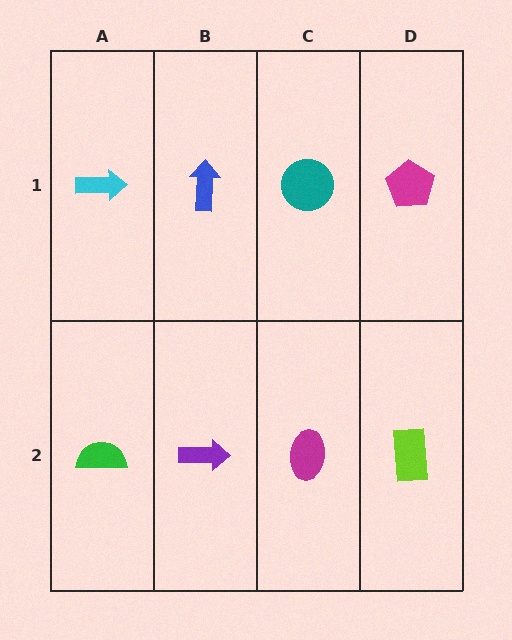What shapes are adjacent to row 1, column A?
A green semicircle (row 2, column A), a blue arrow (row 1, column B).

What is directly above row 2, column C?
A teal circle.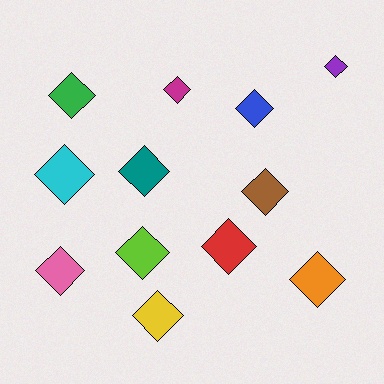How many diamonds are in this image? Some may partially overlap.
There are 12 diamonds.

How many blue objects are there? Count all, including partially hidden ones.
There is 1 blue object.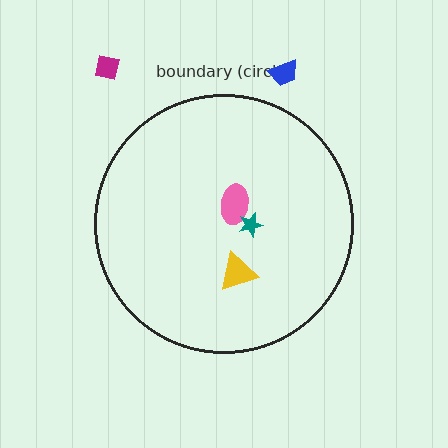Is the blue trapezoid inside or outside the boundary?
Outside.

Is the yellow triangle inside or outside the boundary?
Inside.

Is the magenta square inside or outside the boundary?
Outside.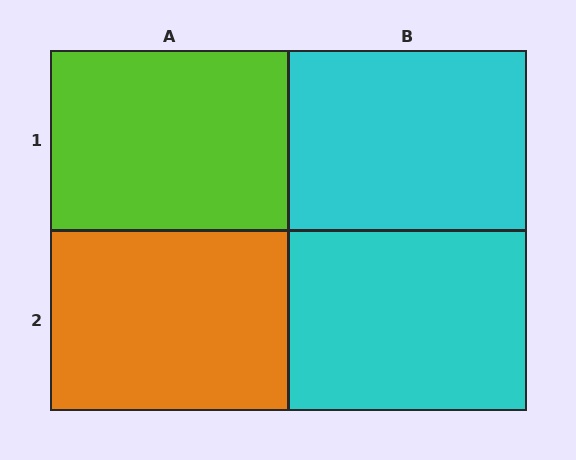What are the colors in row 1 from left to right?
Lime, cyan.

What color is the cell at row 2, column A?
Orange.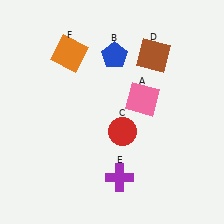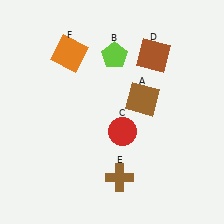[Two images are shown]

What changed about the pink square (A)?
In Image 1, A is pink. In Image 2, it changed to brown.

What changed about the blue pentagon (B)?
In Image 1, B is blue. In Image 2, it changed to lime.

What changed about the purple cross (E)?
In Image 1, E is purple. In Image 2, it changed to brown.